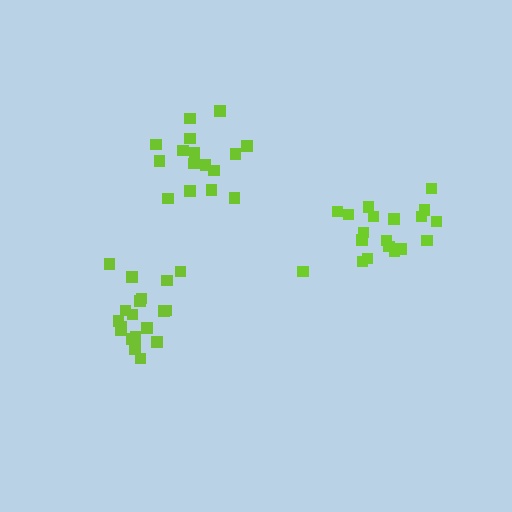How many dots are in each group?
Group 1: 16 dots, Group 2: 19 dots, Group 3: 19 dots (54 total).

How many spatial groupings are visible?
There are 3 spatial groupings.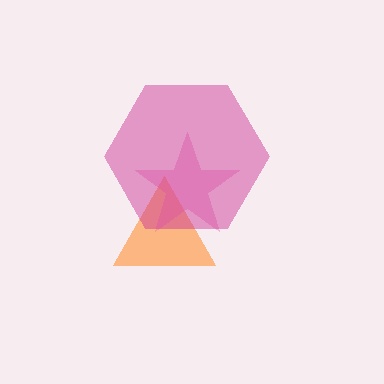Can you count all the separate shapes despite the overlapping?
Yes, there are 3 separate shapes.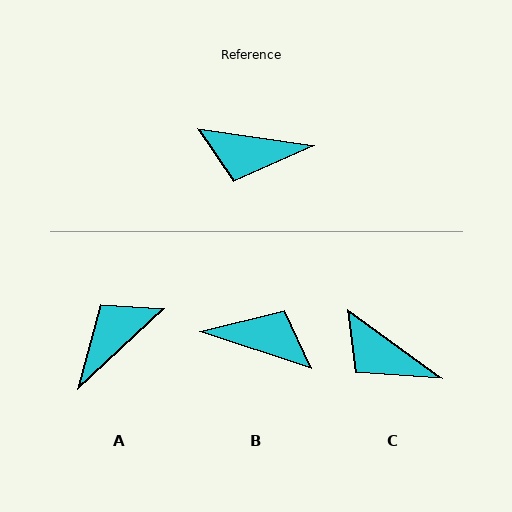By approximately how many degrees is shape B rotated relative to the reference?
Approximately 170 degrees counter-clockwise.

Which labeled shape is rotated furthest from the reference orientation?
B, about 170 degrees away.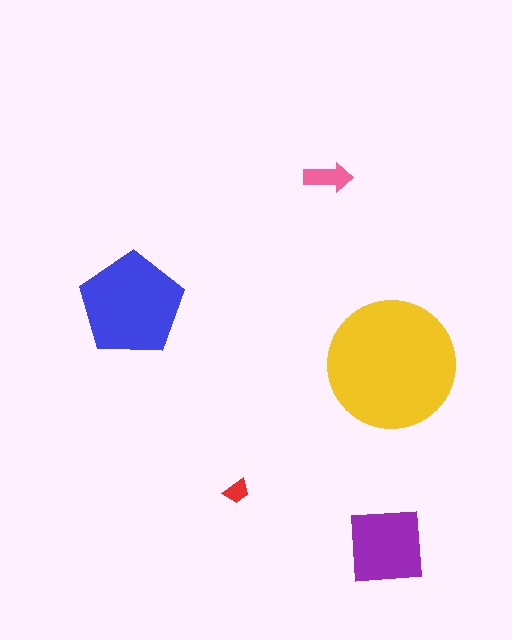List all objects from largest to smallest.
The yellow circle, the blue pentagon, the purple square, the pink arrow, the red trapezoid.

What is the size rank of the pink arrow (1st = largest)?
4th.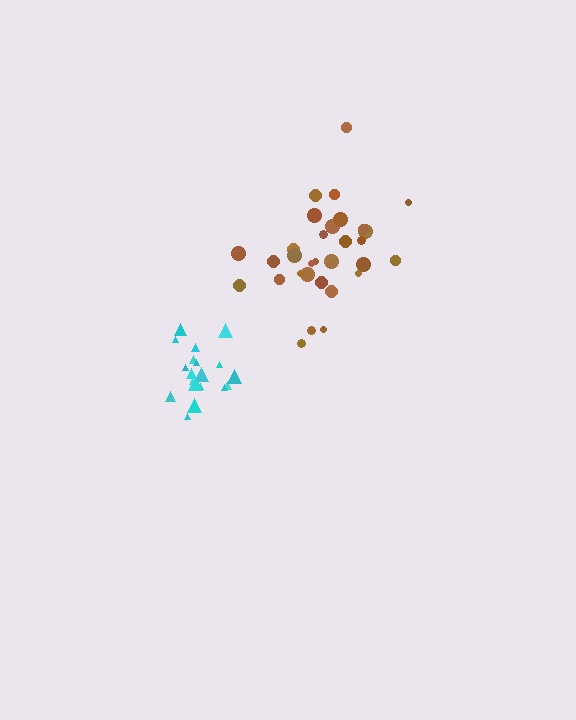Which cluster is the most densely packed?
Cyan.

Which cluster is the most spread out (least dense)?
Brown.